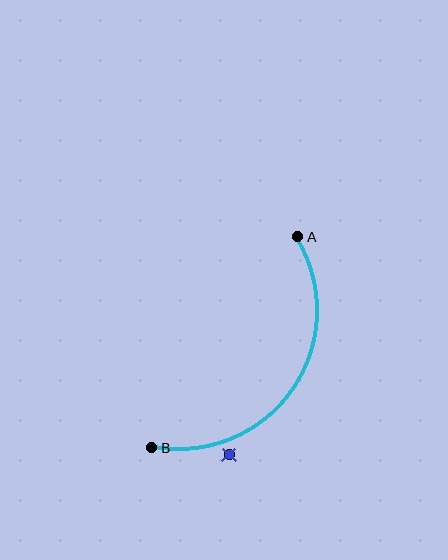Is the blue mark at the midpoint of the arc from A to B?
No — the blue mark does not lie on the arc at all. It sits slightly outside the curve.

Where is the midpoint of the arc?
The arc midpoint is the point on the curve farthest from the straight line joining A and B. It sits below and to the right of that line.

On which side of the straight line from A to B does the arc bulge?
The arc bulges below and to the right of the straight line connecting A and B.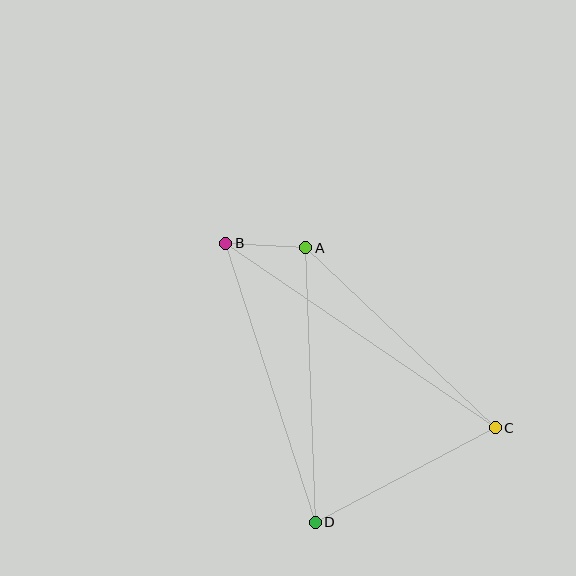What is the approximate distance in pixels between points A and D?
The distance between A and D is approximately 275 pixels.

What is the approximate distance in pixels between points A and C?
The distance between A and C is approximately 261 pixels.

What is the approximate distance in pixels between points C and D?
The distance between C and D is approximately 203 pixels.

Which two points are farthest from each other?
Points B and C are farthest from each other.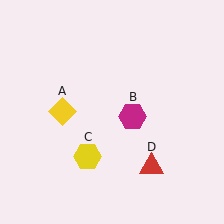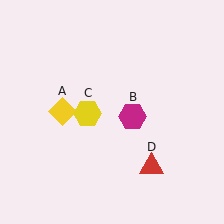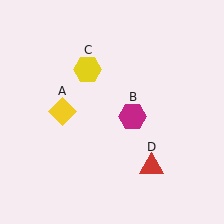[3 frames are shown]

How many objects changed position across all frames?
1 object changed position: yellow hexagon (object C).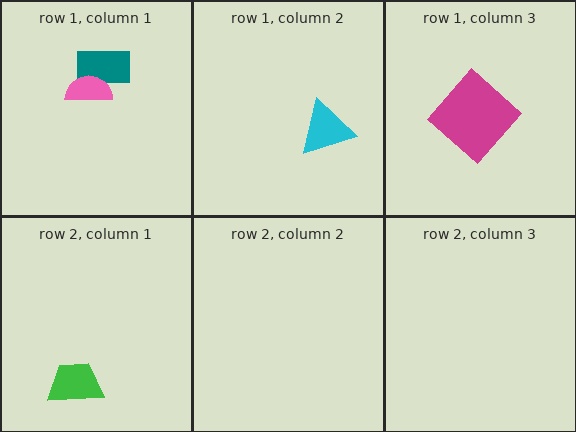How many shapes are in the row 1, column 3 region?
1.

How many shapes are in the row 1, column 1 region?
2.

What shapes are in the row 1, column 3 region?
The magenta diamond.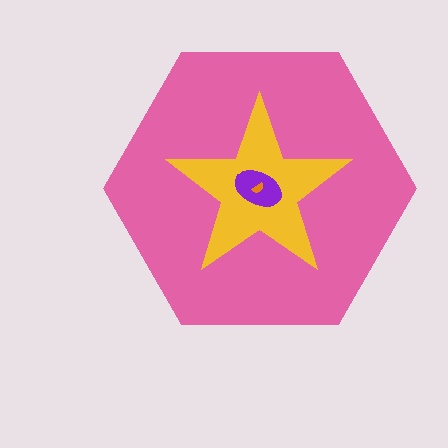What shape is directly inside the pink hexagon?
The yellow star.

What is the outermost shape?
The pink hexagon.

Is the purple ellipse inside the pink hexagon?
Yes.